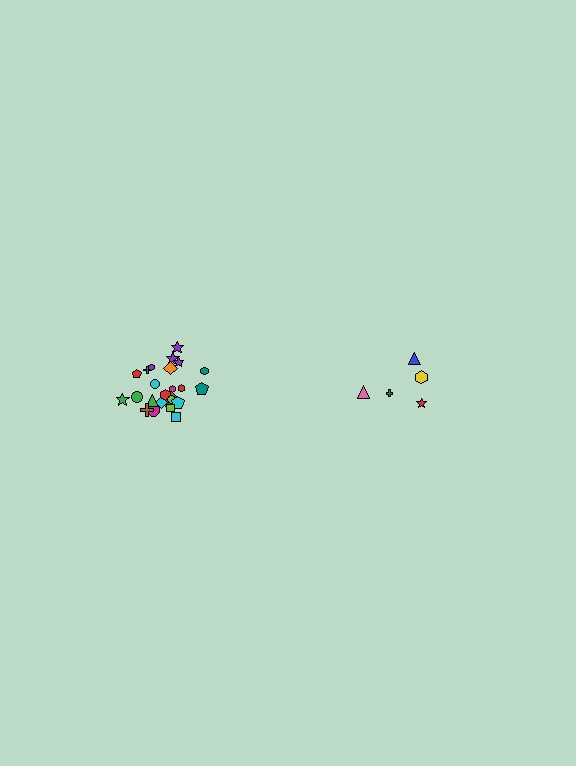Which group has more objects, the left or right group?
The left group.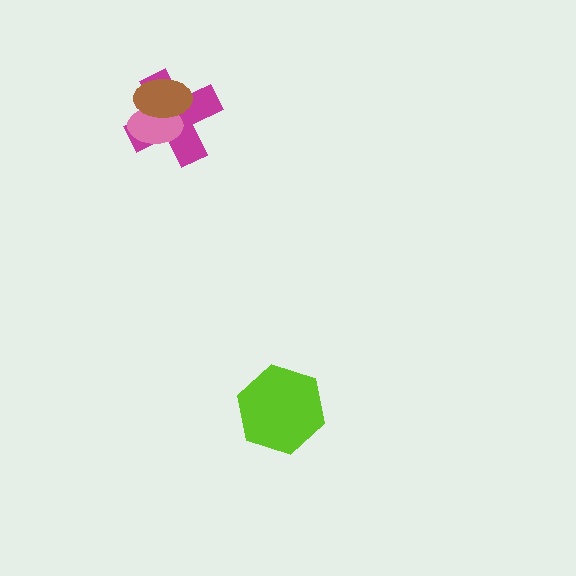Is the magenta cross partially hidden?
Yes, it is partially covered by another shape.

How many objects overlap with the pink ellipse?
2 objects overlap with the pink ellipse.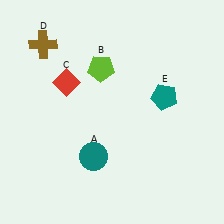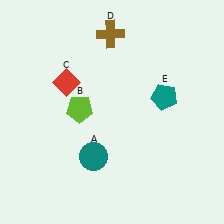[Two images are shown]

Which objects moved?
The objects that moved are: the lime pentagon (B), the brown cross (D).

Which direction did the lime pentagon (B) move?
The lime pentagon (B) moved down.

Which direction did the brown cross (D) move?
The brown cross (D) moved right.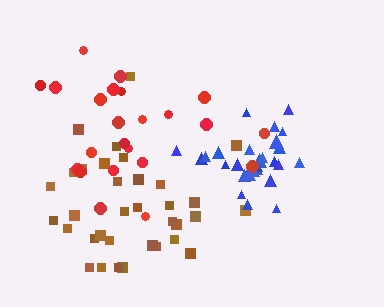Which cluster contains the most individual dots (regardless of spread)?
Brown (34).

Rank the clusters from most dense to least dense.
blue, brown, red.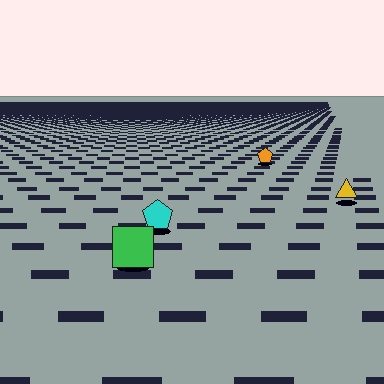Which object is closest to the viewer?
The green square is closest. The texture marks near it are larger and more spread out.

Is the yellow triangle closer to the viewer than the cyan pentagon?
No. The cyan pentagon is closer — you can tell from the texture gradient: the ground texture is coarser near it.